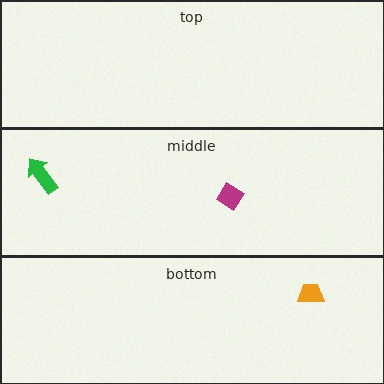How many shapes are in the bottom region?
1.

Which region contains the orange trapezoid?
The bottom region.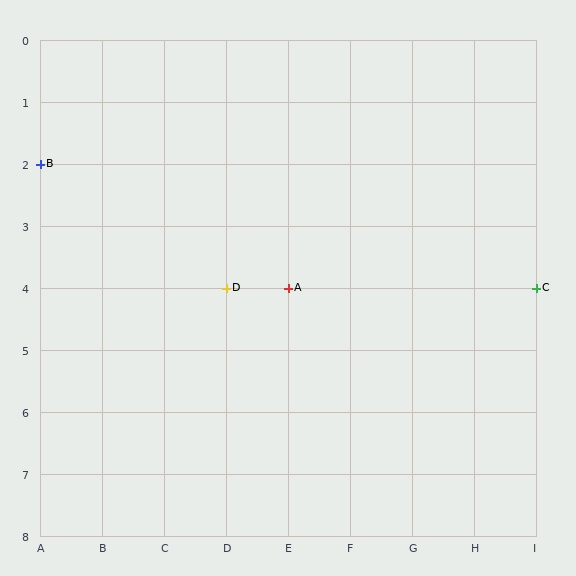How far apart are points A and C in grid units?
Points A and C are 4 columns apart.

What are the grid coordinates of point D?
Point D is at grid coordinates (D, 4).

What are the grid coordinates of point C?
Point C is at grid coordinates (I, 4).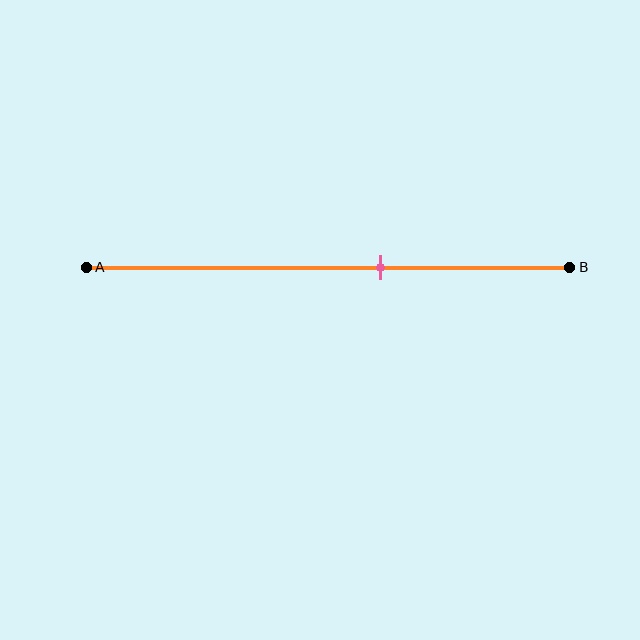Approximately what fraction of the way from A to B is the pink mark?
The pink mark is approximately 60% of the way from A to B.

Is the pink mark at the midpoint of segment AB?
No, the mark is at about 60% from A, not at the 50% midpoint.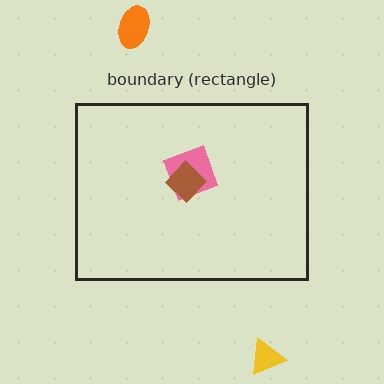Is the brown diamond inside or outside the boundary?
Inside.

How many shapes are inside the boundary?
2 inside, 2 outside.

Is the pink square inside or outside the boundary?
Inside.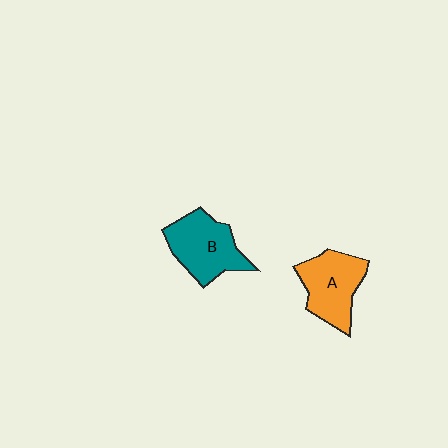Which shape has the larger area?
Shape B (teal).